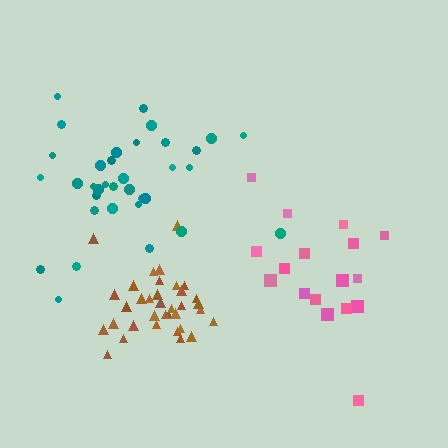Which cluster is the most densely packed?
Brown.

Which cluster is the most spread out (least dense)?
Pink.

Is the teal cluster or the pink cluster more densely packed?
Teal.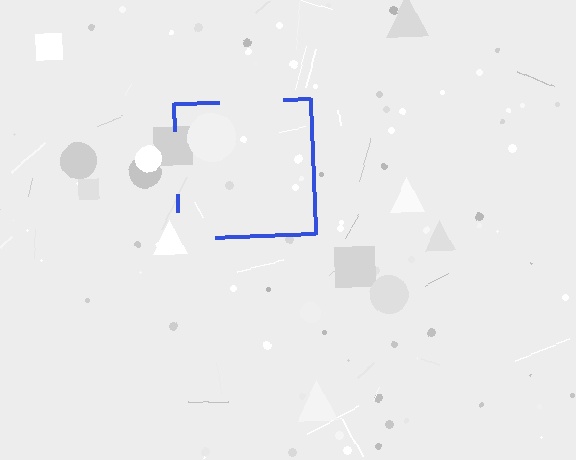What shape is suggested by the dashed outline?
The dashed outline suggests a square.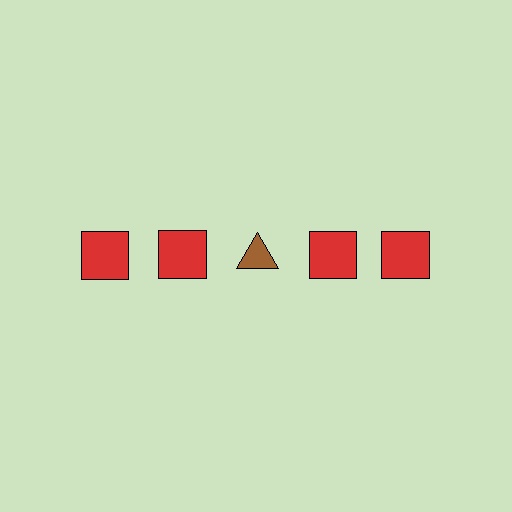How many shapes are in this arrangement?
There are 5 shapes arranged in a grid pattern.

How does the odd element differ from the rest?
It differs in both color (brown instead of red) and shape (triangle instead of square).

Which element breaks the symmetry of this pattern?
The brown triangle in the top row, center column breaks the symmetry. All other shapes are red squares.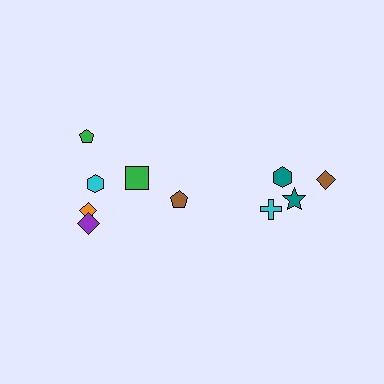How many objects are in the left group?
There are 6 objects.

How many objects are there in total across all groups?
There are 10 objects.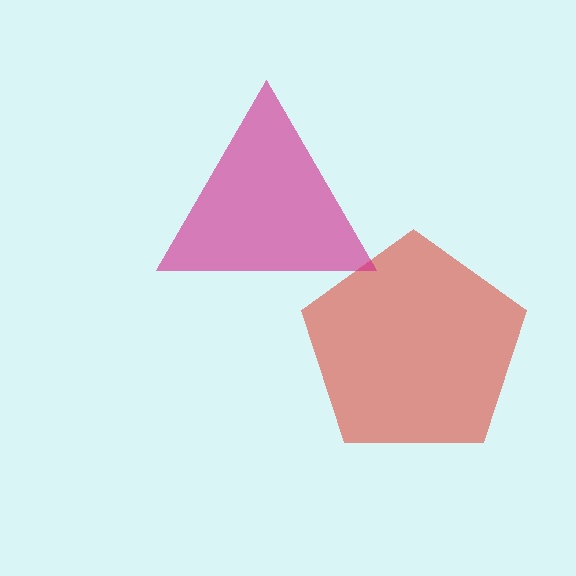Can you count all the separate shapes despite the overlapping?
Yes, there are 2 separate shapes.